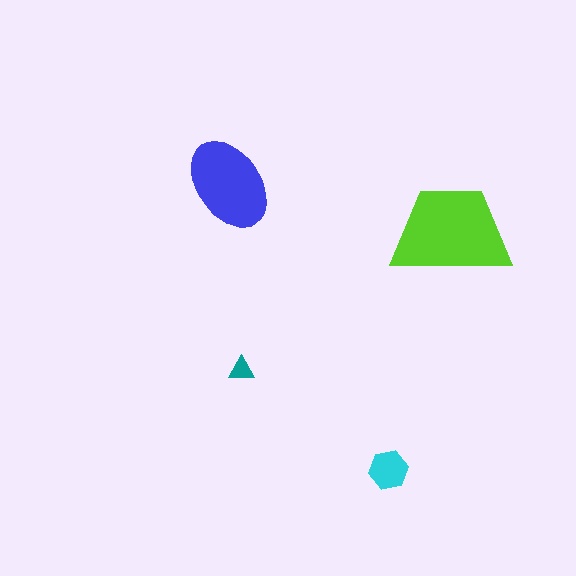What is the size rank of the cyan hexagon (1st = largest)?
3rd.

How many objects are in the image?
There are 4 objects in the image.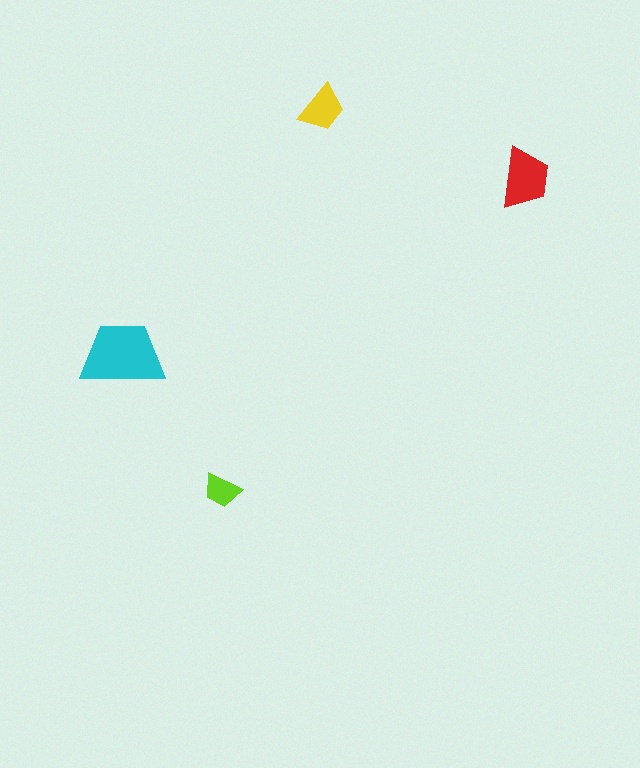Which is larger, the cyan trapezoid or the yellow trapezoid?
The cyan one.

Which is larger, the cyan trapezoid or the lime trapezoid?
The cyan one.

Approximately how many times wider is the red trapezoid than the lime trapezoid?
About 1.5 times wider.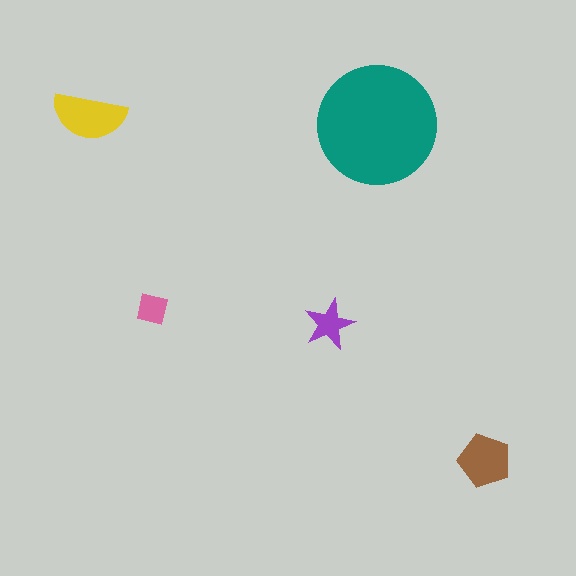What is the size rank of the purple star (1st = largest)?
4th.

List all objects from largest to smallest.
The teal circle, the yellow semicircle, the brown pentagon, the purple star, the pink square.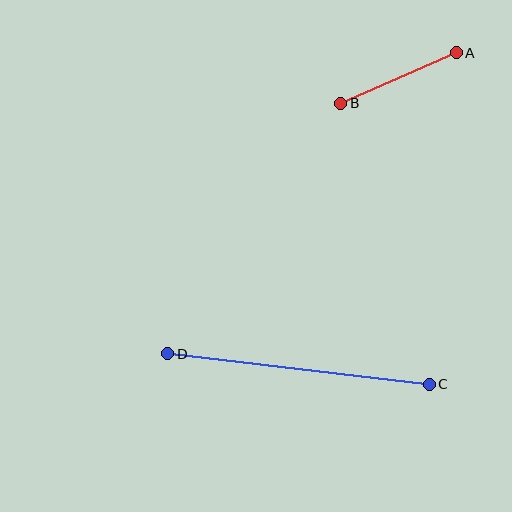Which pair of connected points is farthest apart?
Points C and D are farthest apart.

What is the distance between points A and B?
The distance is approximately 126 pixels.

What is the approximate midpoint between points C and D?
The midpoint is at approximately (298, 369) pixels.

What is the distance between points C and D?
The distance is approximately 263 pixels.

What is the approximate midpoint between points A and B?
The midpoint is at approximately (398, 78) pixels.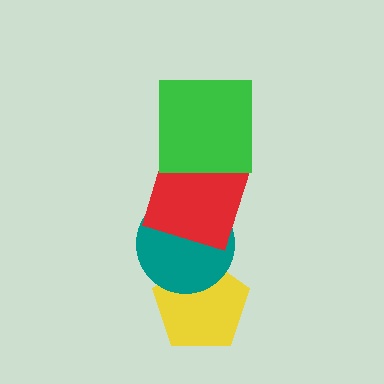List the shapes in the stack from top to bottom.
From top to bottom: the green square, the red square, the teal circle, the yellow pentagon.